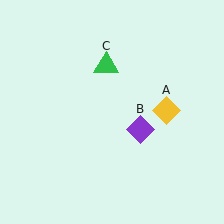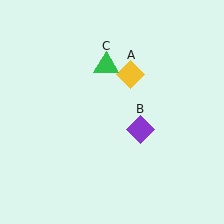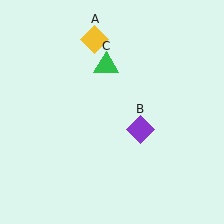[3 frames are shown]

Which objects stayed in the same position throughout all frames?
Purple diamond (object B) and green triangle (object C) remained stationary.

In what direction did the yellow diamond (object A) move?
The yellow diamond (object A) moved up and to the left.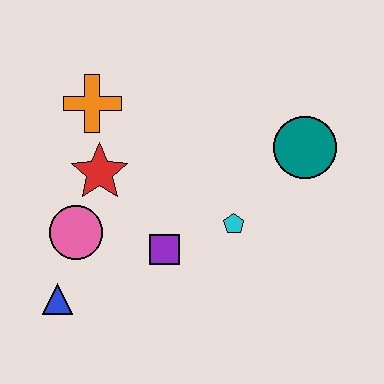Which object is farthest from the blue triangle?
The teal circle is farthest from the blue triangle.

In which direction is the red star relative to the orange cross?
The red star is below the orange cross.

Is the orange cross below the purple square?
No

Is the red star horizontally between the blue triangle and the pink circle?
No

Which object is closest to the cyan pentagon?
The purple square is closest to the cyan pentagon.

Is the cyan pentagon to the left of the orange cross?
No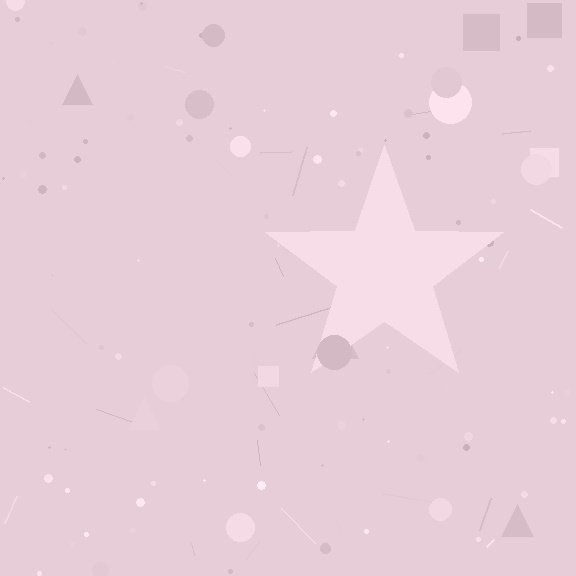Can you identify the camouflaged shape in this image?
The camouflaged shape is a star.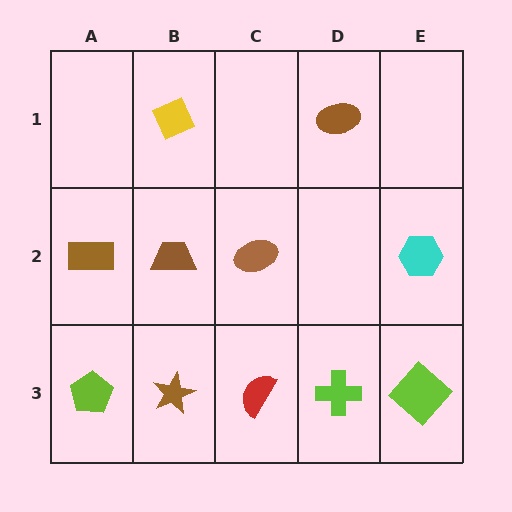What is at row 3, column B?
A brown star.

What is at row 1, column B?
A yellow diamond.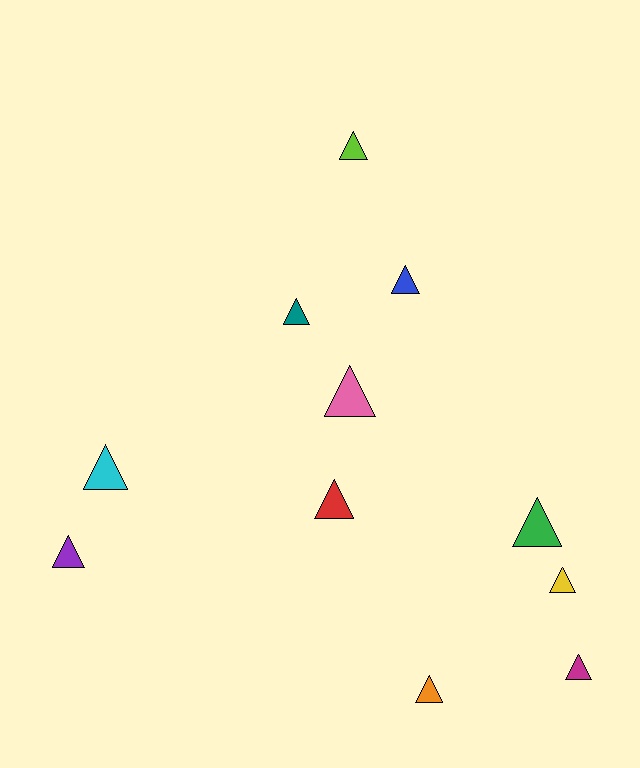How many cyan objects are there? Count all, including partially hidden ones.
There is 1 cyan object.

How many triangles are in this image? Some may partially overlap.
There are 11 triangles.